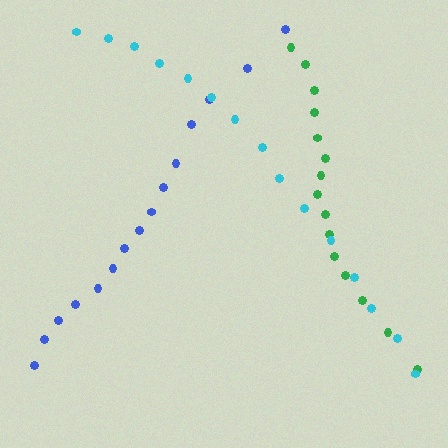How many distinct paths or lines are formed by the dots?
There are 3 distinct paths.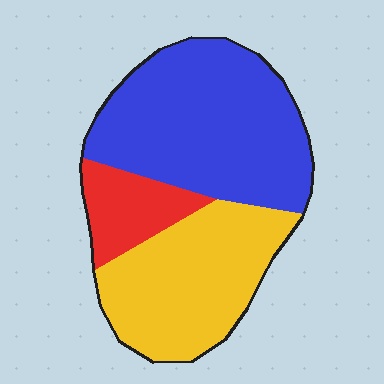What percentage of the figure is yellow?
Yellow takes up between a third and a half of the figure.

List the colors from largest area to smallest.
From largest to smallest: blue, yellow, red.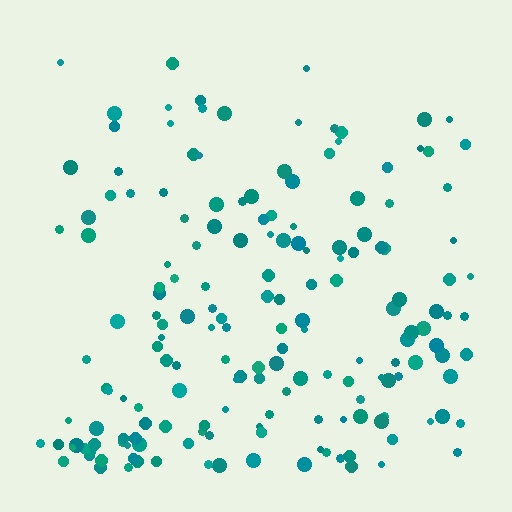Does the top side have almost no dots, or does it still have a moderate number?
Still a moderate number, just noticeably fewer than the bottom.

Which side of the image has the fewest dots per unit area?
The top.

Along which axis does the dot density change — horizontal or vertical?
Vertical.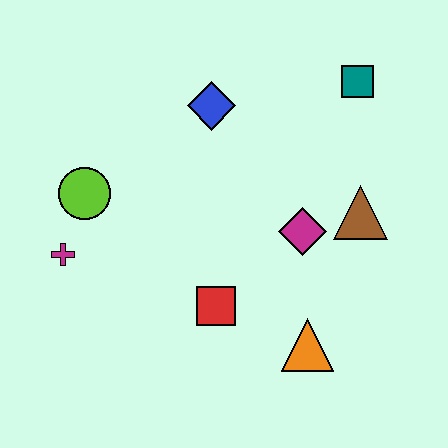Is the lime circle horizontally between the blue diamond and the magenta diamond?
No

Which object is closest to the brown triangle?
The magenta diamond is closest to the brown triangle.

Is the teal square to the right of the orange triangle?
Yes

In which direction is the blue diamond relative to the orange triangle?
The blue diamond is above the orange triangle.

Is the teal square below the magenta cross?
No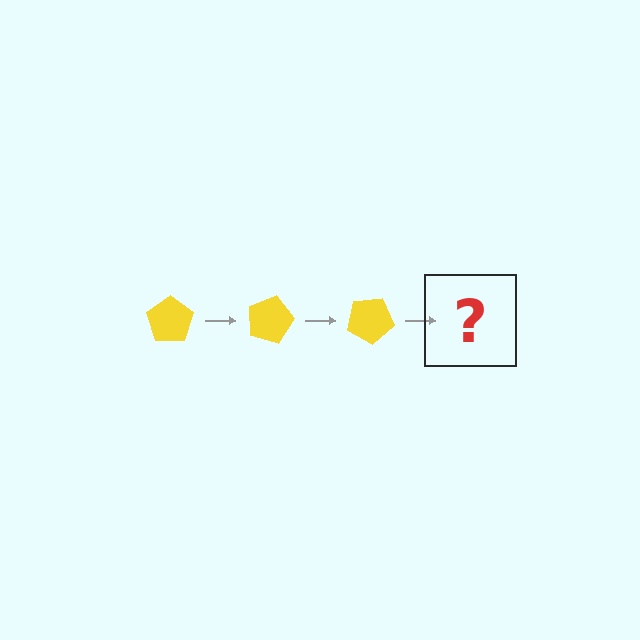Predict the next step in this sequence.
The next step is a yellow pentagon rotated 45 degrees.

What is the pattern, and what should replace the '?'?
The pattern is that the pentagon rotates 15 degrees each step. The '?' should be a yellow pentagon rotated 45 degrees.